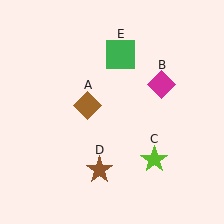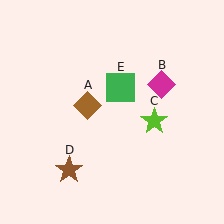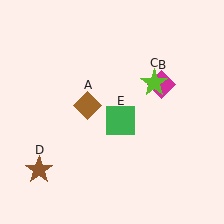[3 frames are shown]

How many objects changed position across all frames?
3 objects changed position: lime star (object C), brown star (object D), green square (object E).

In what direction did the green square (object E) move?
The green square (object E) moved down.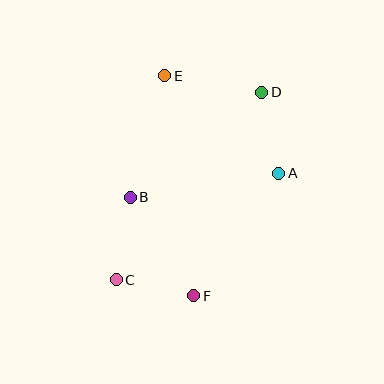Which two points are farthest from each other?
Points C and D are farthest from each other.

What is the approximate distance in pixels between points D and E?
The distance between D and E is approximately 99 pixels.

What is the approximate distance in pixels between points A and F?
The distance between A and F is approximately 150 pixels.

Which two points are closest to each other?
Points C and F are closest to each other.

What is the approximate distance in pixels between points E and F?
The distance between E and F is approximately 222 pixels.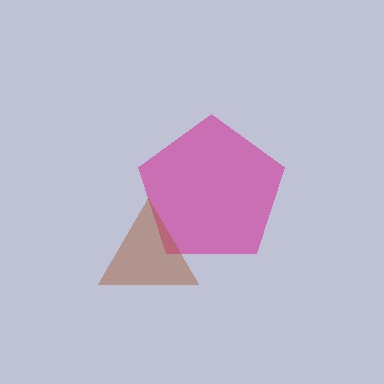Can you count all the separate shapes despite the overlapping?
Yes, there are 2 separate shapes.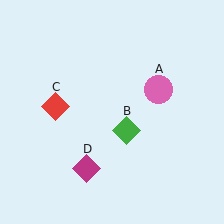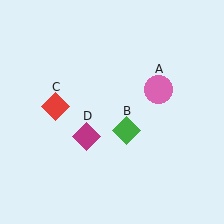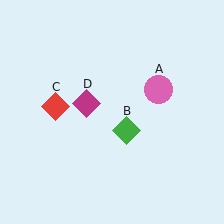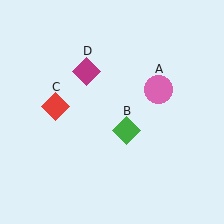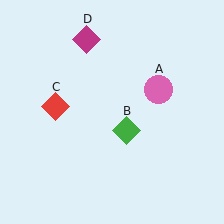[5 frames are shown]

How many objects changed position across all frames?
1 object changed position: magenta diamond (object D).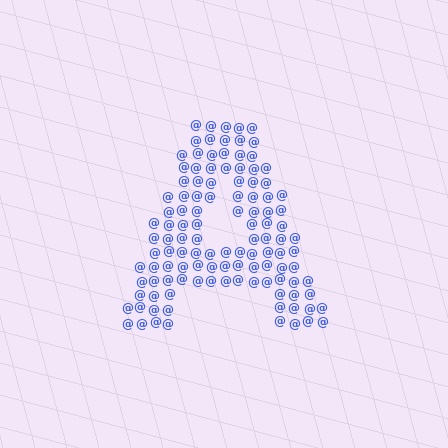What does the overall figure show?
The overall figure shows the letter A.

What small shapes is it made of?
It is made of small at signs.